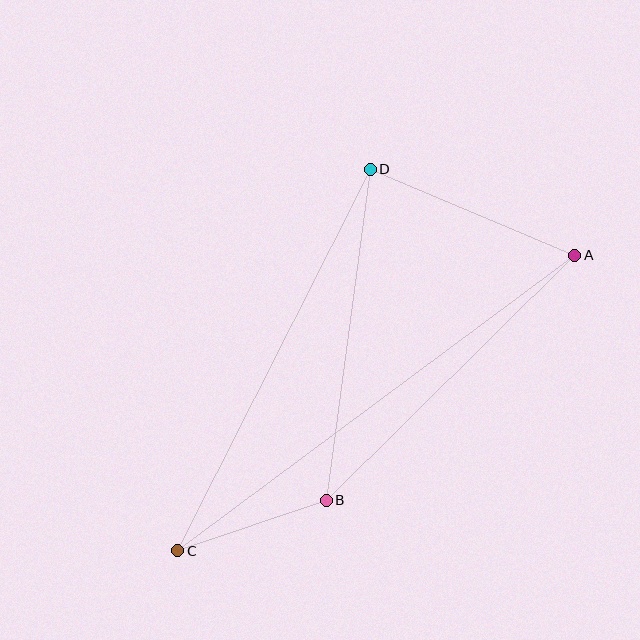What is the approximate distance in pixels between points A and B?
The distance between A and B is approximately 349 pixels.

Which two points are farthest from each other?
Points A and C are farthest from each other.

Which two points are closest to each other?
Points B and C are closest to each other.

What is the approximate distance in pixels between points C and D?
The distance between C and D is approximately 427 pixels.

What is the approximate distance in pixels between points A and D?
The distance between A and D is approximately 222 pixels.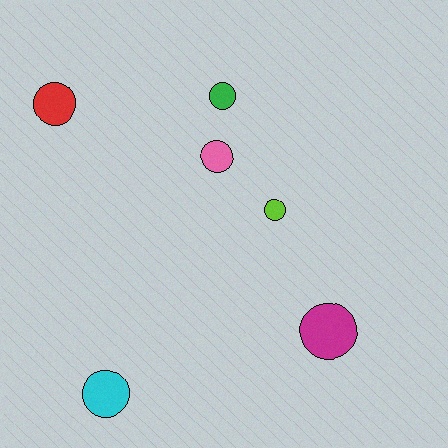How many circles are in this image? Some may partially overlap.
There are 6 circles.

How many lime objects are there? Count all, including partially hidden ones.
There is 1 lime object.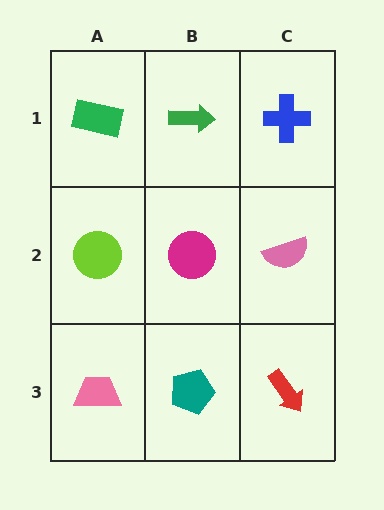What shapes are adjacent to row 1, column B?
A magenta circle (row 2, column B), a green rectangle (row 1, column A), a blue cross (row 1, column C).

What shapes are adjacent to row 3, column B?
A magenta circle (row 2, column B), a pink trapezoid (row 3, column A), a red arrow (row 3, column C).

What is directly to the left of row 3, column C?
A teal pentagon.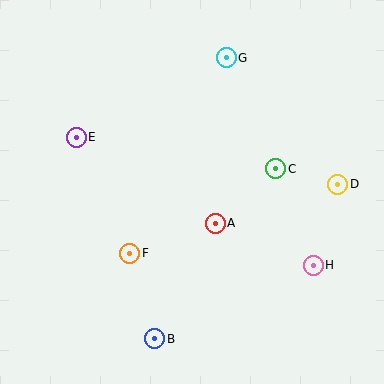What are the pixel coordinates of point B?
Point B is at (155, 339).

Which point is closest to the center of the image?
Point A at (215, 223) is closest to the center.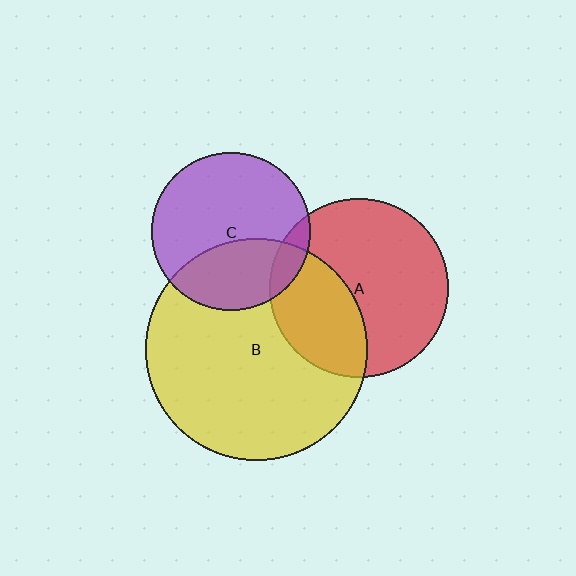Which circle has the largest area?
Circle B (yellow).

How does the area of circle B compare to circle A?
Approximately 1.5 times.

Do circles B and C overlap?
Yes.